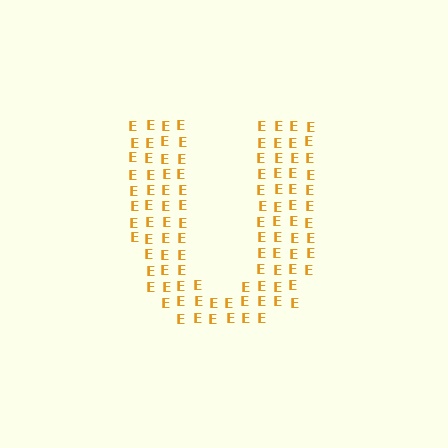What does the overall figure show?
The overall figure shows the letter U.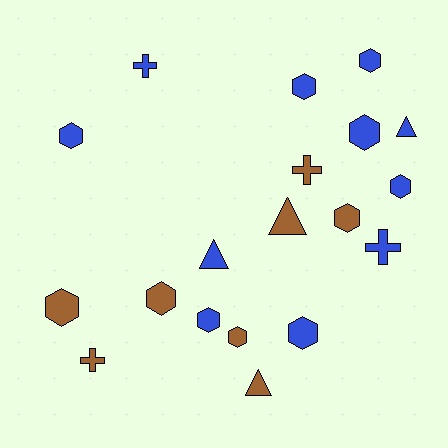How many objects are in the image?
There are 19 objects.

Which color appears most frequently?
Blue, with 11 objects.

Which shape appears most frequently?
Hexagon, with 11 objects.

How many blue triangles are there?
There are 2 blue triangles.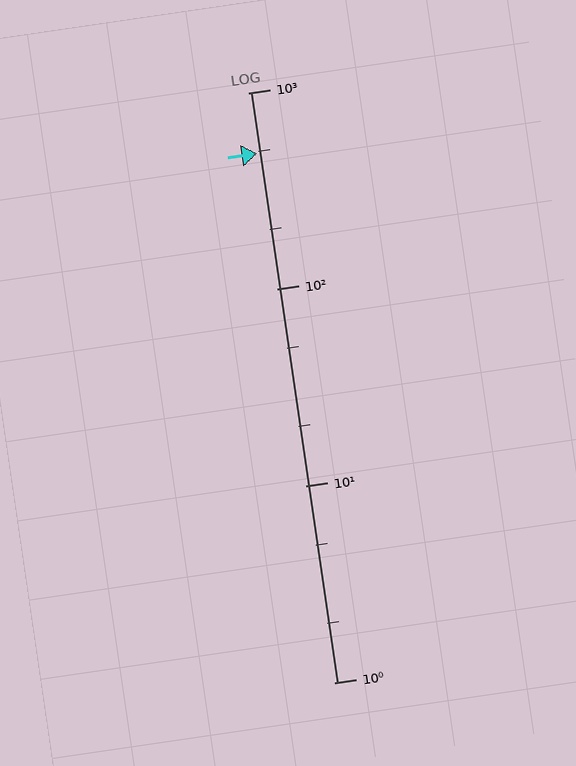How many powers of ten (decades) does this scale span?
The scale spans 3 decades, from 1 to 1000.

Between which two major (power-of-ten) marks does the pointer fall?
The pointer is between 100 and 1000.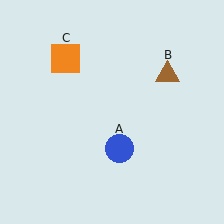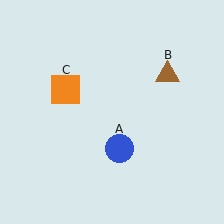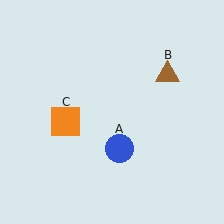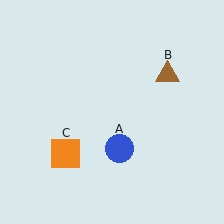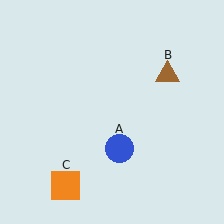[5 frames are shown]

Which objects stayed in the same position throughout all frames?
Blue circle (object A) and brown triangle (object B) remained stationary.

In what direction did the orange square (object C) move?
The orange square (object C) moved down.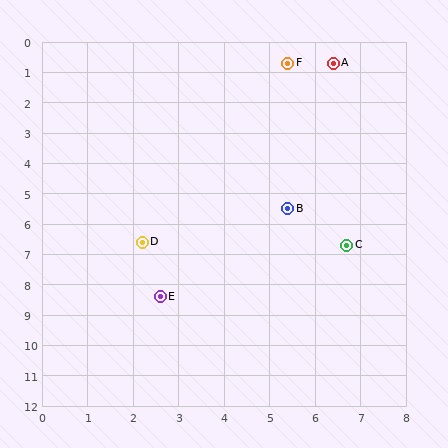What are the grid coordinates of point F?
Point F is at approximately (5.4, 0.7).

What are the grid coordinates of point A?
Point A is at approximately (6.4, 0.7).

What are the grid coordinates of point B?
Point B is at approximately (5.4, 5.5).